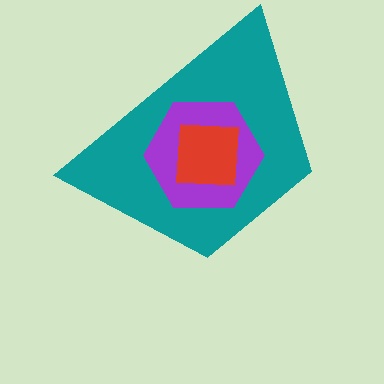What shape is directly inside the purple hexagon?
The red square.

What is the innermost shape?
The red square.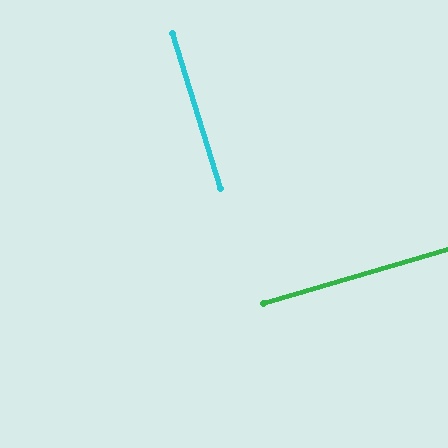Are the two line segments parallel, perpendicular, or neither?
Perpendicular — they meet at approximately 89°.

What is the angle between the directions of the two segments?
Approximately 89 degrees.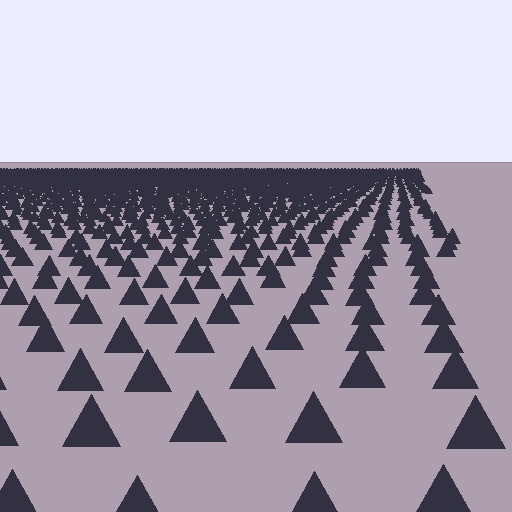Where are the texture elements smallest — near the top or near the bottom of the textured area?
Near the top.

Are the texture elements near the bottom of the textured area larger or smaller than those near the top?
Larger. Near the bottom, elements are closer to the viewer and appear at a bigger on-screen size.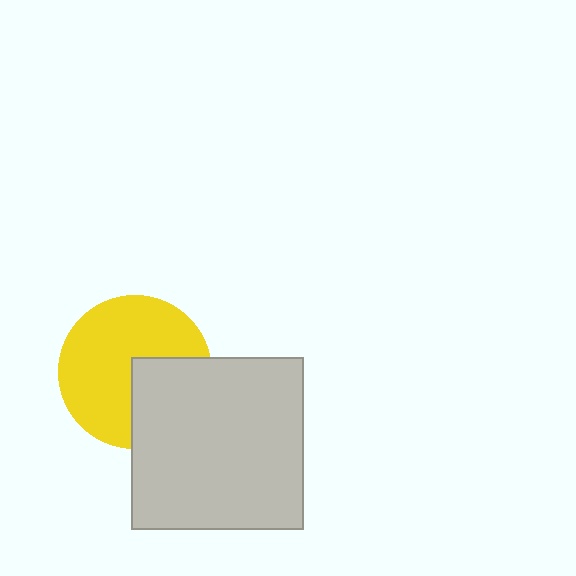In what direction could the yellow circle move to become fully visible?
The yellow circle could move toward the upper-left. That would shift it out from behind the light gray square entirely.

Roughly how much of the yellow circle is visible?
Most of it is visible (roughly 67%).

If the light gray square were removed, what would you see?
You would see the complete yellow circle.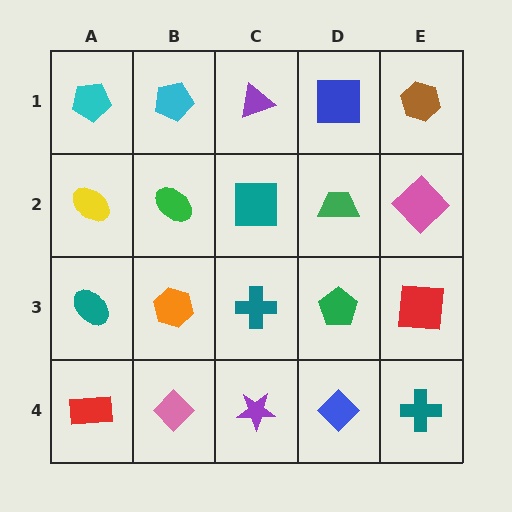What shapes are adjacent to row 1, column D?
A green trapezoid (row 2, column D), a purple triangle (row 1, column C), a brown hexagon (row 1, column E).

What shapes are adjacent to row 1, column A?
A yellow ellipse (row 2, column A), a cyan pentagon (row 1, column B).